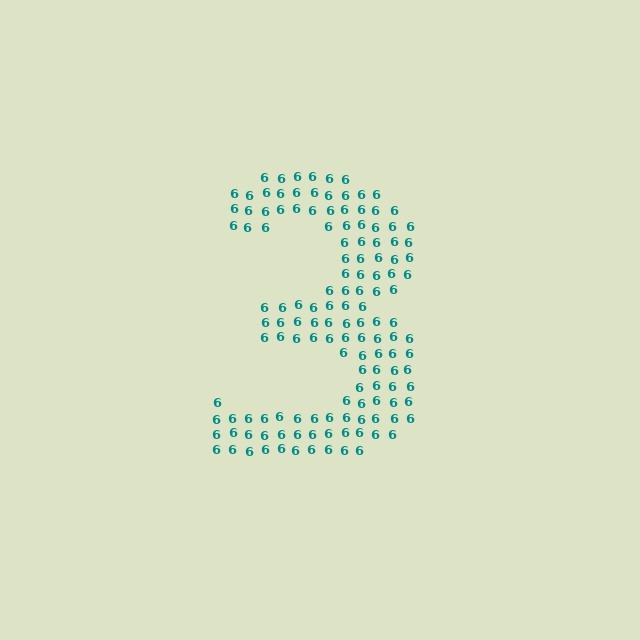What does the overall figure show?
The overall figure shows the digit 3.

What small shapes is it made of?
It is made of small digit 6's.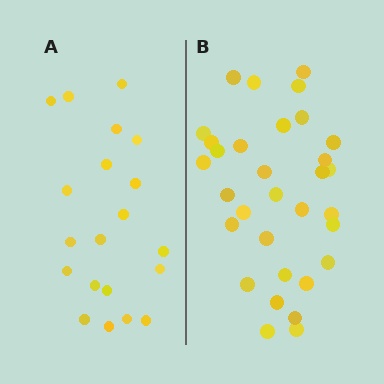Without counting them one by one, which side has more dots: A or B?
Region B (the right region) has more dots.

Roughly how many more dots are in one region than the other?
Region B has roughly 12 or so more dots than region A.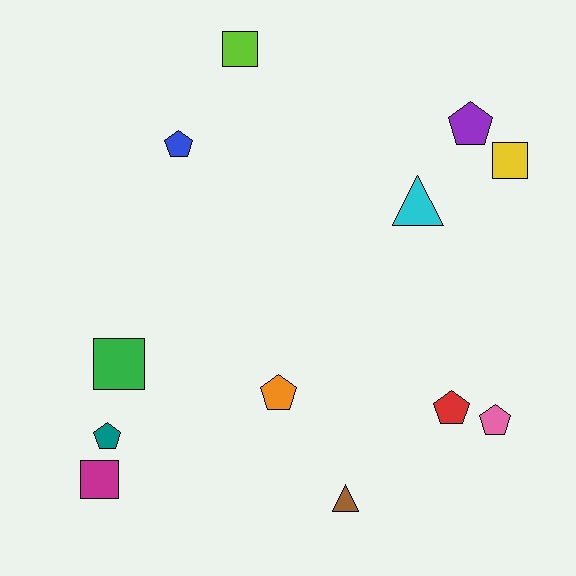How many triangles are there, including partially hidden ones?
There are 2 triangles.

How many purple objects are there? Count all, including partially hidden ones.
There is 1 purple object.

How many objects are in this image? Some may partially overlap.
There are 12 objects.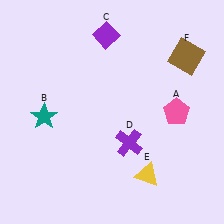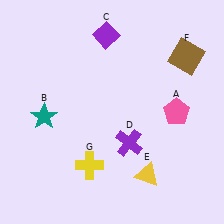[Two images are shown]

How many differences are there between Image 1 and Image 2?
There is 1 difference between the two images.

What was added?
A yellow cross (G) was added in Image 2.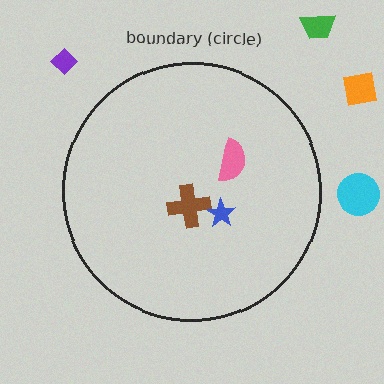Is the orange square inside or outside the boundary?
Outside.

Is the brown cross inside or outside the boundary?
Inside.